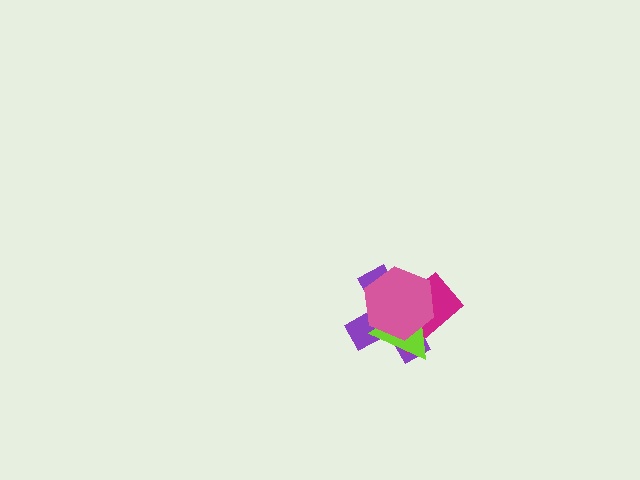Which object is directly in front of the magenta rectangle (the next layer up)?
The lime triangle is directly in front of the magenta rectangle.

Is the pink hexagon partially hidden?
No, no other shape covers it.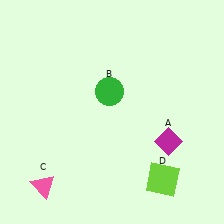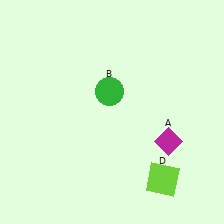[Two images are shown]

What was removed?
The pink triangle (C) was removed in Image 2.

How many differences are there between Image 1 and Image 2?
There is 1 difference between the two images.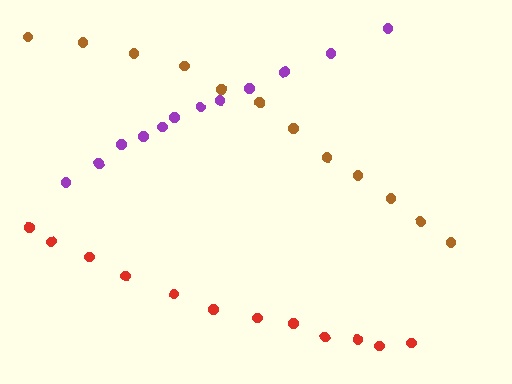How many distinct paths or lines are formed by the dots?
There are 3 distinct paths.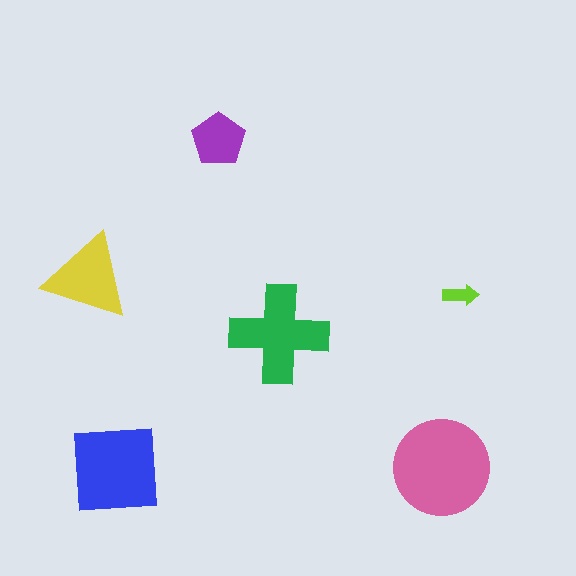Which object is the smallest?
The lime arrow.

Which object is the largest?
The pink circle.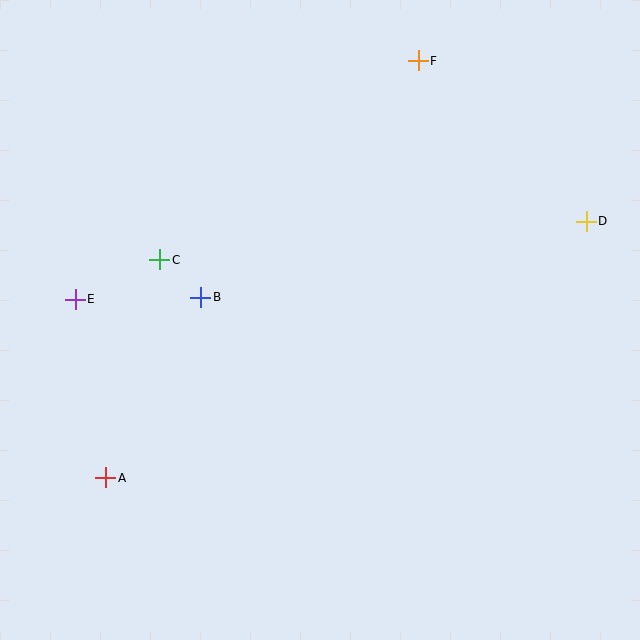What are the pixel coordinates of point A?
Point A is at (106, 478).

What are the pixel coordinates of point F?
Point F is at (418, 61).